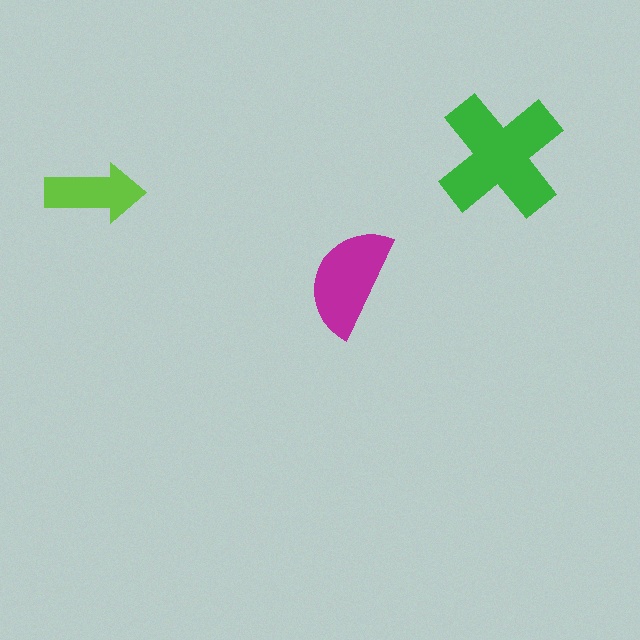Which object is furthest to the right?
The green cross is rightmost.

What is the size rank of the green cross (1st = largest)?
1st.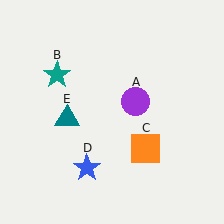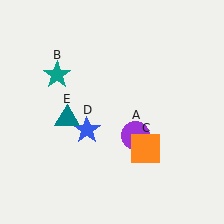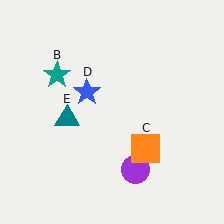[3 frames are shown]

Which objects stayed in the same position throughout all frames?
Teal star (object B) and orange square (object C) and teal triangle (object E) remained stationary.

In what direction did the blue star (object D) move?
The blue star (object D) moved up.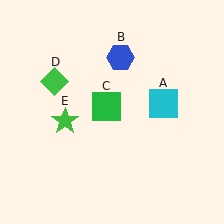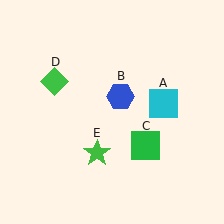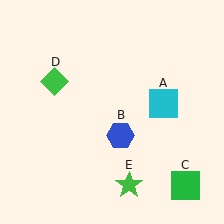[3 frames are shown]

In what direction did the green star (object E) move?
The green star (object E) moved down and to the right.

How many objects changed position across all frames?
3 objects changed position: blue hexagon (object B), green square (object C), green star (object E).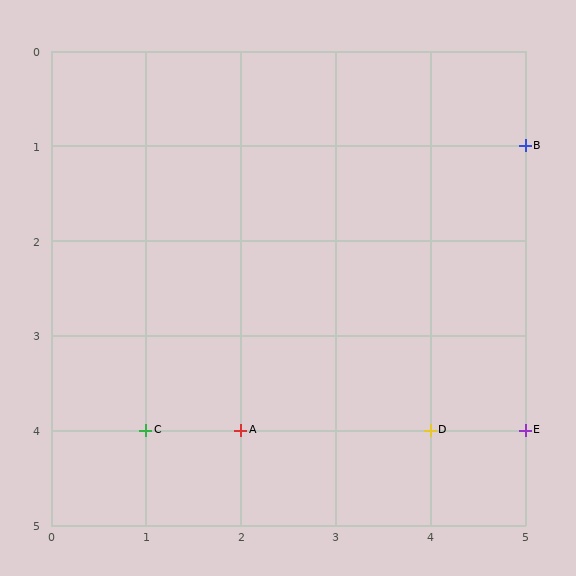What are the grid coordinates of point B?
Point B is at grid coordinates (5, 1).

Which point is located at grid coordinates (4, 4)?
Point D is at (4, 4).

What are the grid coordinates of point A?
Point A is at grid coordinates (2, 4).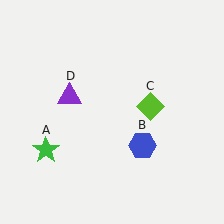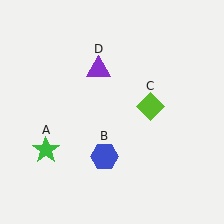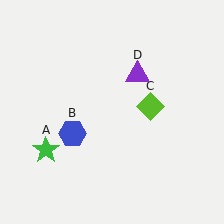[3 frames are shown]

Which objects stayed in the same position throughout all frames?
Green star (object A) and lime diamond (object C) remained stationary.